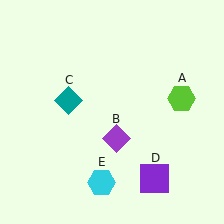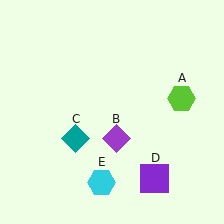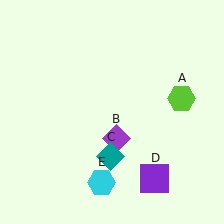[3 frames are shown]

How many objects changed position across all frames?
1 object changed position: teal diamond (object C).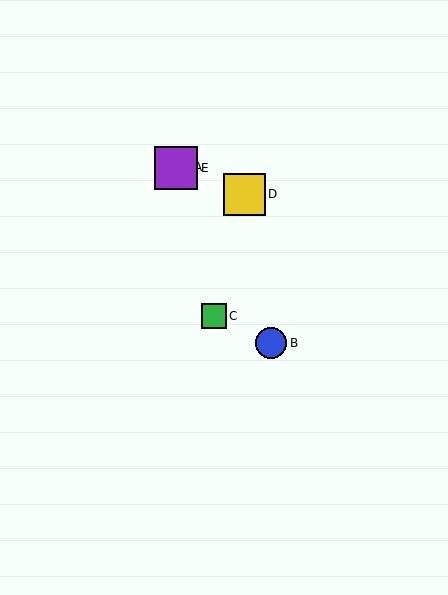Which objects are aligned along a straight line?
Objects A, B, E are aligned along a straight line.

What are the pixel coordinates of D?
Object D is at (245, 194).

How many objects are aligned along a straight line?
3 objects (A, B, E) are aligned along a straight line.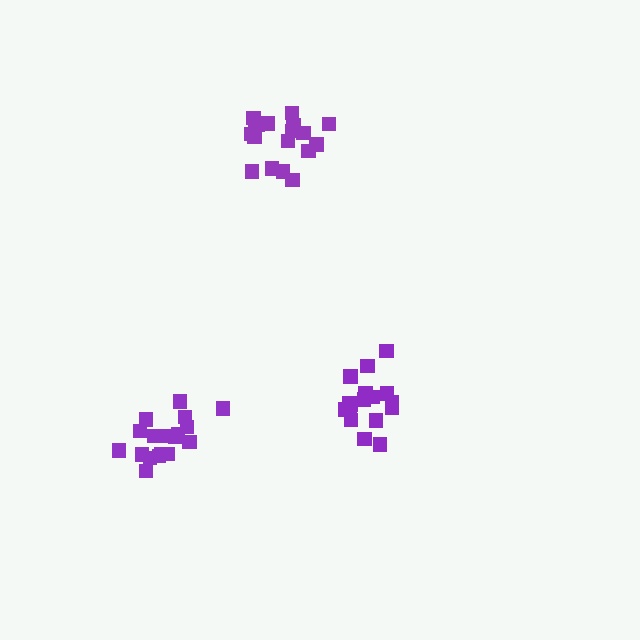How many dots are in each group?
Group 1: 18 dots, Group 2: 18 dots, Group 3: 17 dots (53 total).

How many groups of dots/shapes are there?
There are 3 groups.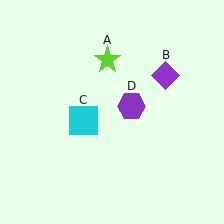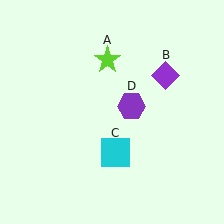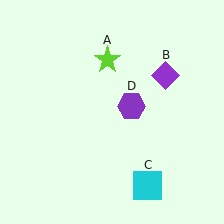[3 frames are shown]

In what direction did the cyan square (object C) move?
The cyan square (object C) moved down and to the right.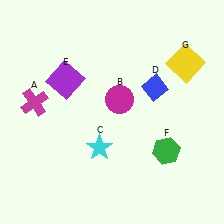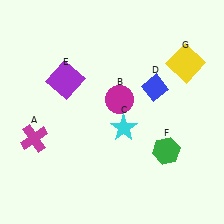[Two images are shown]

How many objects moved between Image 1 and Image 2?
2 objects moved between the two images.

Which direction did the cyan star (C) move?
The cyan star (C) moved right.